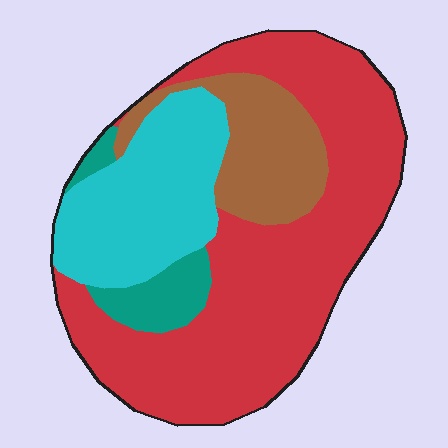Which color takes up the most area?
Red, at roughly 55%.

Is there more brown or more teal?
Brown.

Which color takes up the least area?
Teal, at roughly 5%.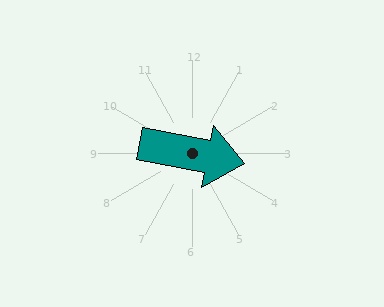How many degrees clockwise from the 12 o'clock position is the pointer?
Approximately 101 degrees.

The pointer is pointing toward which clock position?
Roughly 3 o'clock.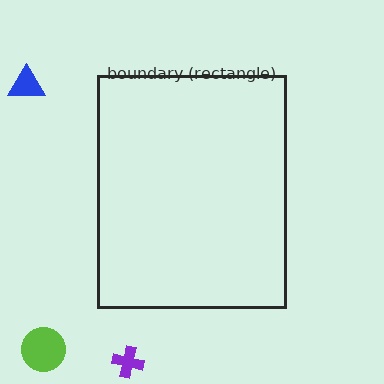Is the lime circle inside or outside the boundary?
Outside.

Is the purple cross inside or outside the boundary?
Outside.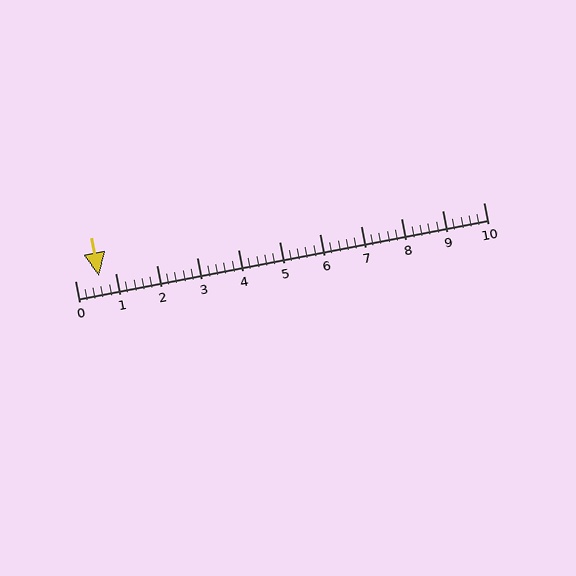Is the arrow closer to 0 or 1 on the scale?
The arrow is closer to 1.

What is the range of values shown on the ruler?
The ruler shows values from 0 to 10.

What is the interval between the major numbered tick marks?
The major tick marks are spaced 1 units apart.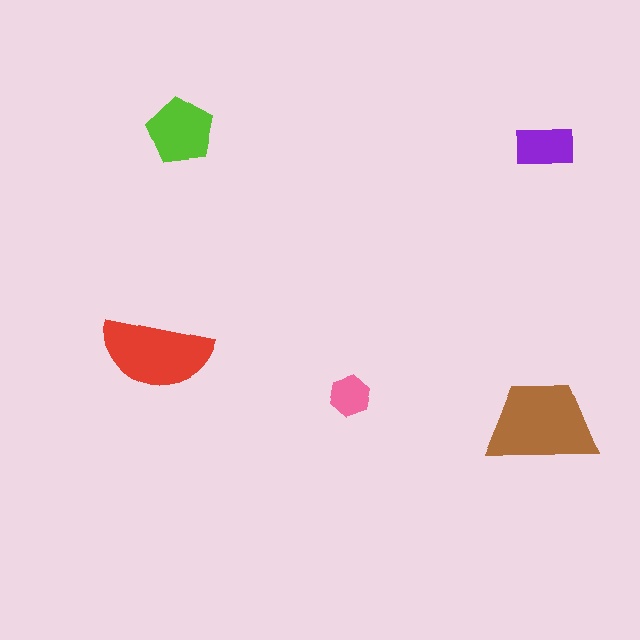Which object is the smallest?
The pink hexagon.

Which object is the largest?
The brown trapezoid.